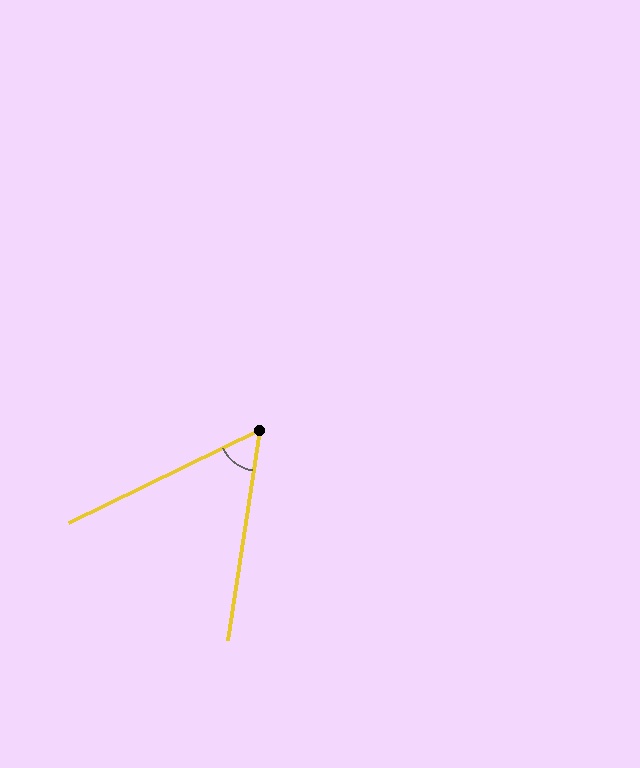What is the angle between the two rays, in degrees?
Approximately 55 degrees.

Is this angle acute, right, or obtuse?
It is acute.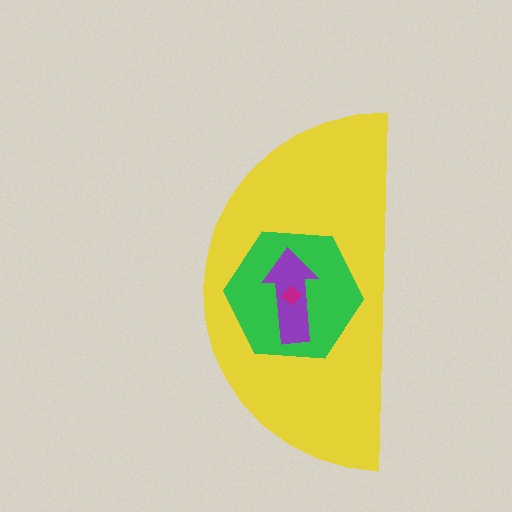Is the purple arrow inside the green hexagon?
Yes.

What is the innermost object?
The magenta diamond.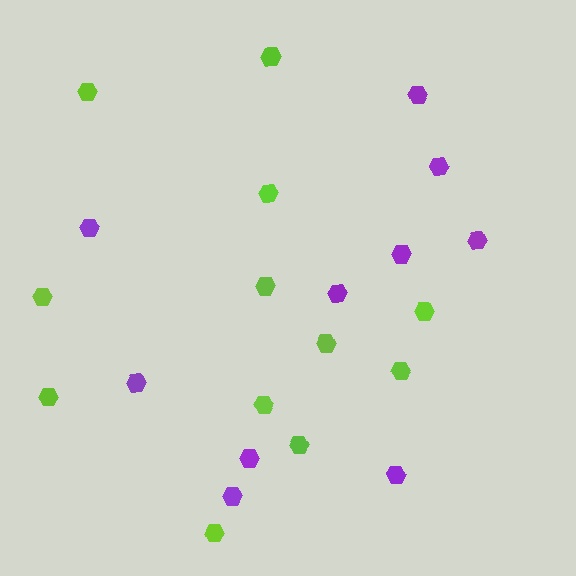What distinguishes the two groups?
There are 2 groups: one group of purple hexagons (10) and one group of lime hexagons (12).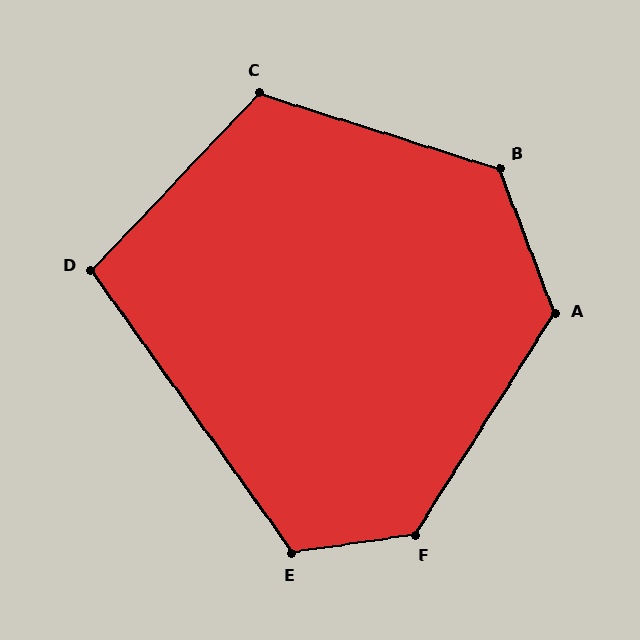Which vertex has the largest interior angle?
F, at approximately 131 degrees.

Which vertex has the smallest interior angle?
D, at approximately 101 degrees.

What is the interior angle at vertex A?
Approximately 127 degrees (obtuse).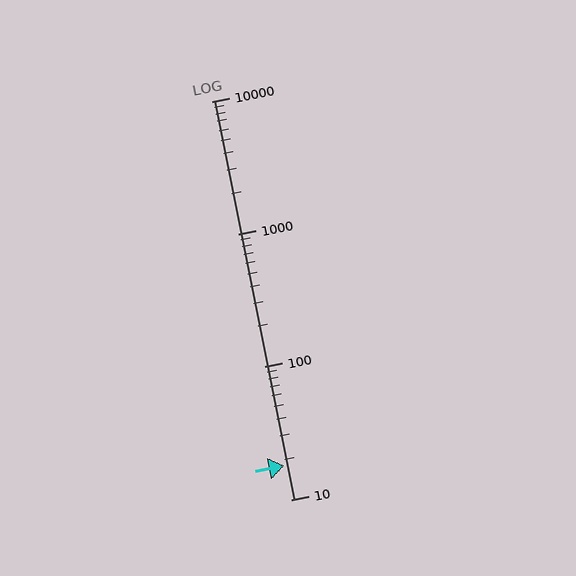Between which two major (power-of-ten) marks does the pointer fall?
The pointer is between 10 and 100.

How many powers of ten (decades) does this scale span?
The scale spans 3 decades, from 10 to 10000.